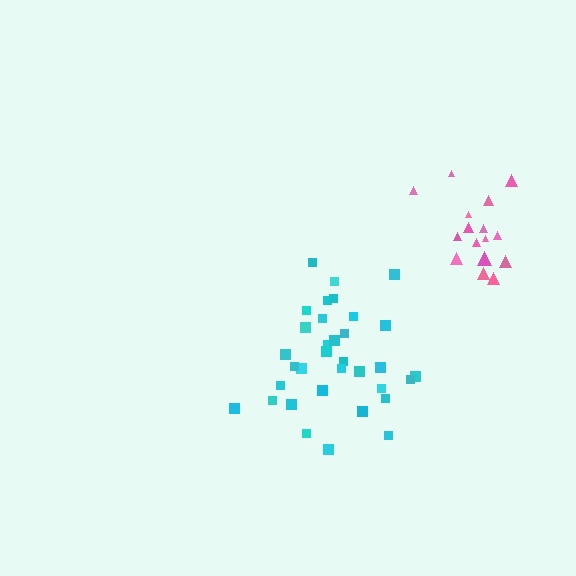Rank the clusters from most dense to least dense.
cyan, pink.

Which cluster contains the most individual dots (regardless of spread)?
Cyan (34).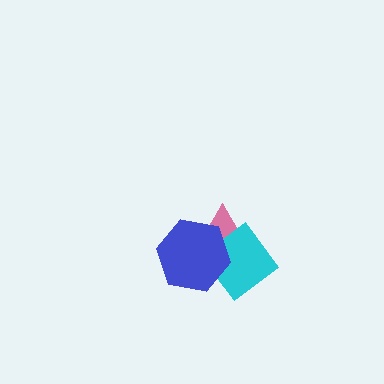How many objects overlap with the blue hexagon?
2 objects overlap with the blue hexagon.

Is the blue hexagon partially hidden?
No, no other shape covers it.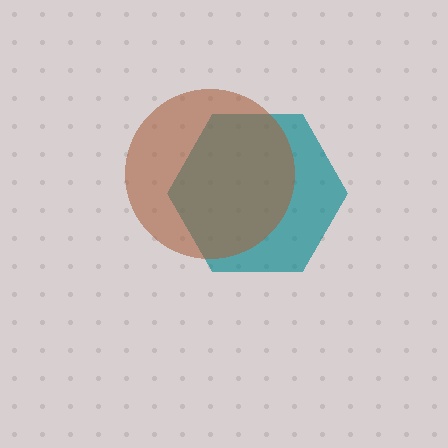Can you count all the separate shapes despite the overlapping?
Yes, there are 2 separate shapes.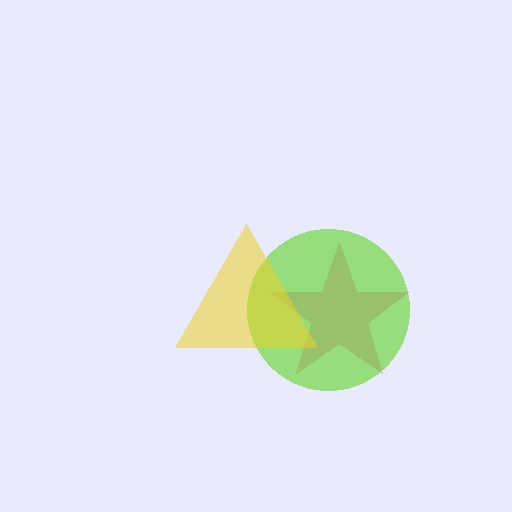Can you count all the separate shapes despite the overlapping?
Yes, there are 3 separate shapes.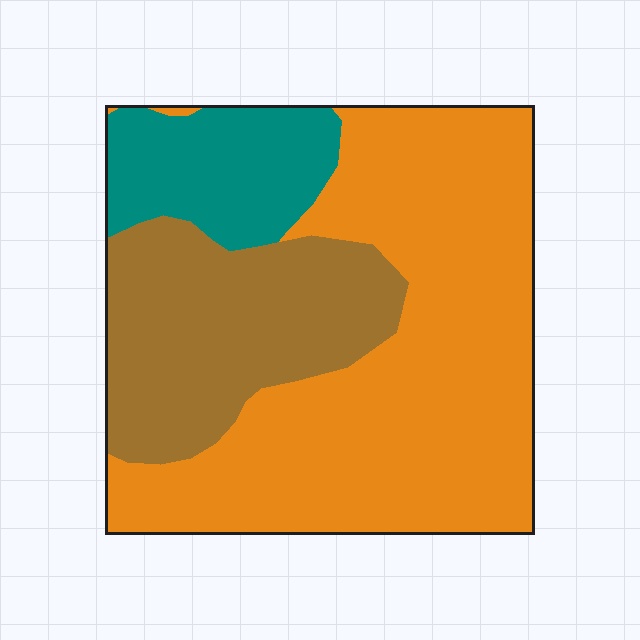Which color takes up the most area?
Orange, at roughly 60%.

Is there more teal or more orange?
Orange.